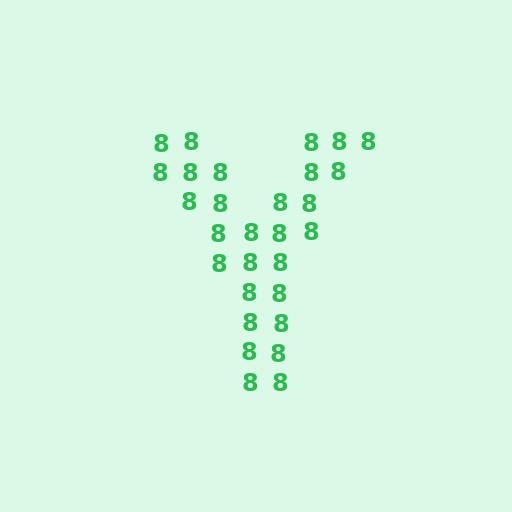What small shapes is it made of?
It is made of small digit 8's.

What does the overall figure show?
The overall figure shows the letter Y.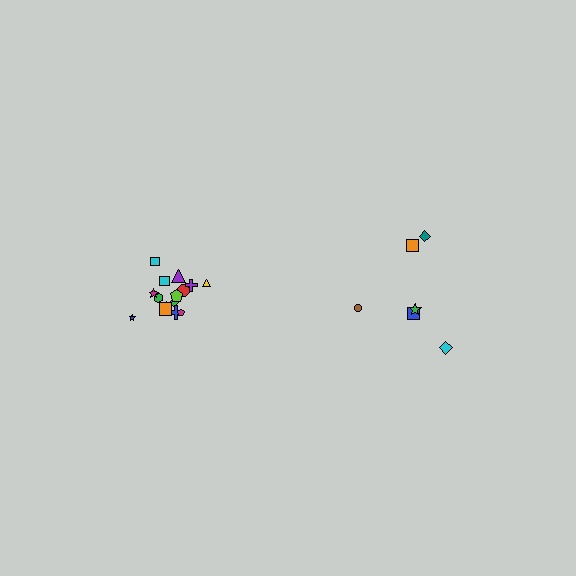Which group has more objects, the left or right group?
The left group.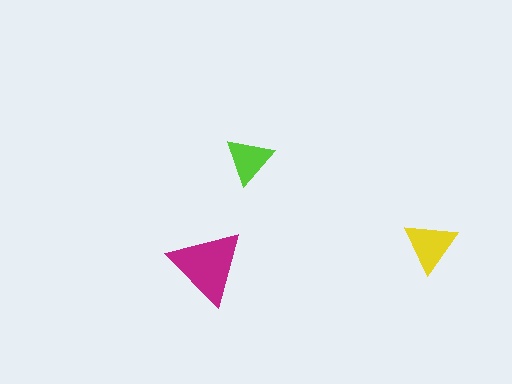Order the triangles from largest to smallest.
the magenta one, the yellow one, the lime one.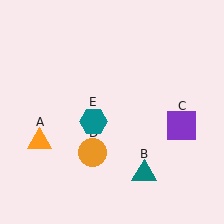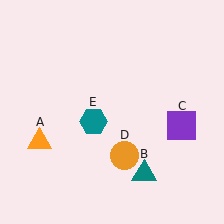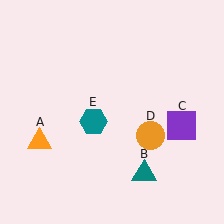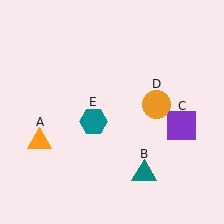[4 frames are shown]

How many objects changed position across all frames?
1 object changed position: orange circle (object D).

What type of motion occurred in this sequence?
The orange circle (object D) rotated counterclockwise around the center of the scene.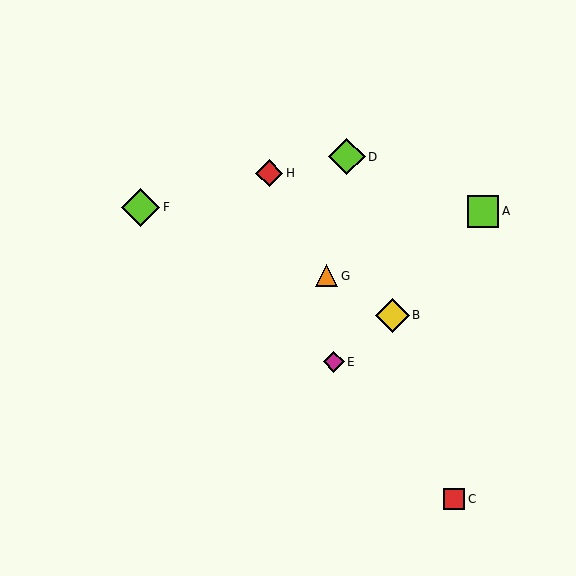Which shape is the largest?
The lime diamond (labeled F) is the largest.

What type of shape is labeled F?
Shape F is a lime diamond.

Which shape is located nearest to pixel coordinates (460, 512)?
The red square (labeled C) at (454, 499) is nearest to that location.